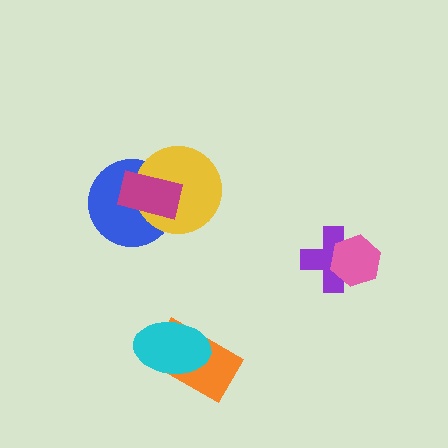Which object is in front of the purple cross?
The pink hexagon is in front of the purple cross.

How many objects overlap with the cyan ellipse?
1 object overlaps with the cyan ellipse.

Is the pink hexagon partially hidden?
No, no other shape covers it.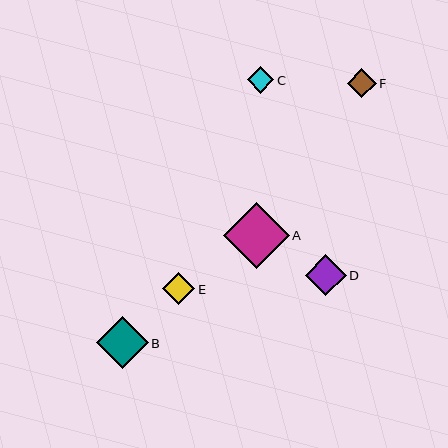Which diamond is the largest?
Diamond A is the largest with a size of approximately 66 pixels.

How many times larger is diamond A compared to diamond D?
Diamond A is approximately 1.6 times the size of diamond D.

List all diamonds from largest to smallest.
From largest to smallest: A, B, D, E, F, C.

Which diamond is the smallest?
Diamond C is the smallest with a size of approximately 27 pixels.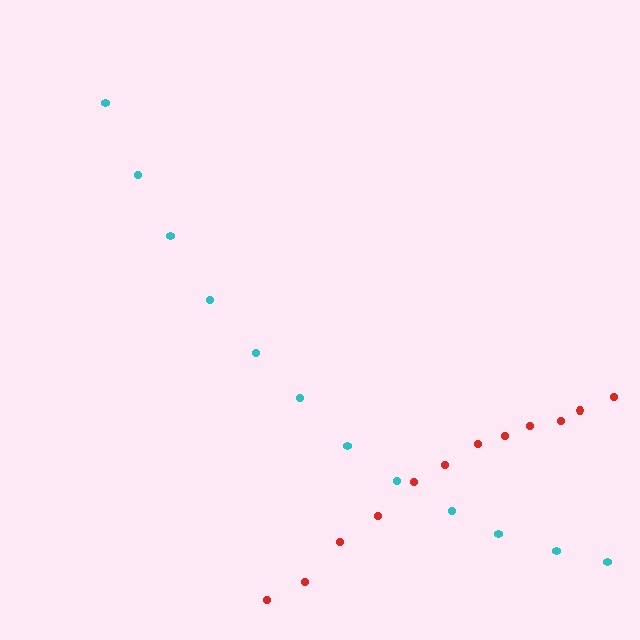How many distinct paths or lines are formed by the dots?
There are 2 distinct paths.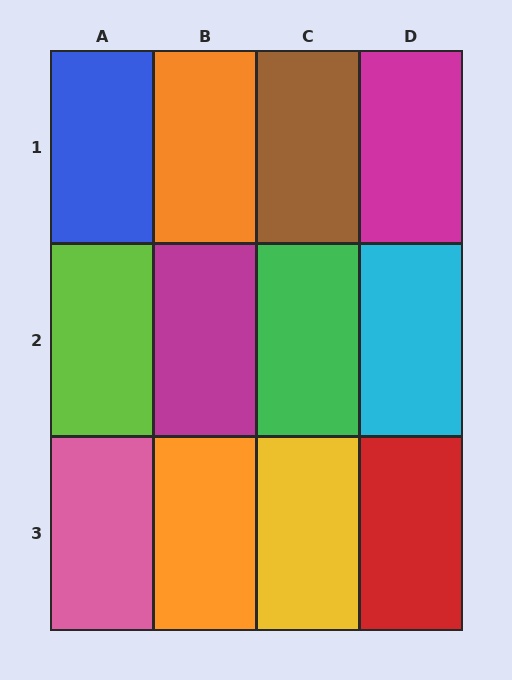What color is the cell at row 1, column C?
Brown.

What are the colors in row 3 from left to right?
Pink, orange, yellow, red.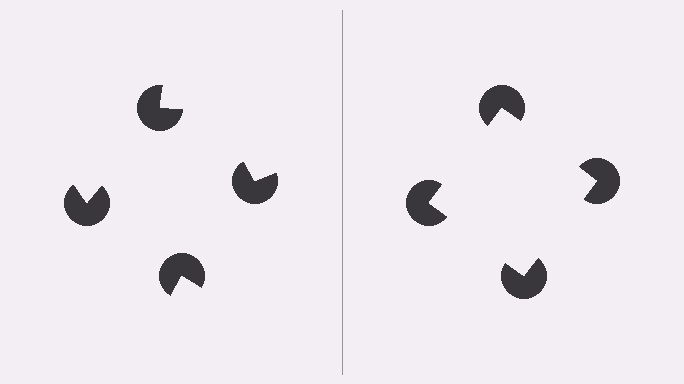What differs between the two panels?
The pac-man discs are positioned identically on both sides; only the wedge orientations differ. On the right they align to a square; on the left they are misaligned.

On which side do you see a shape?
An illusory square appears on the right side. On the left side the wedge cuts are rotated, so no coherent shape forms.